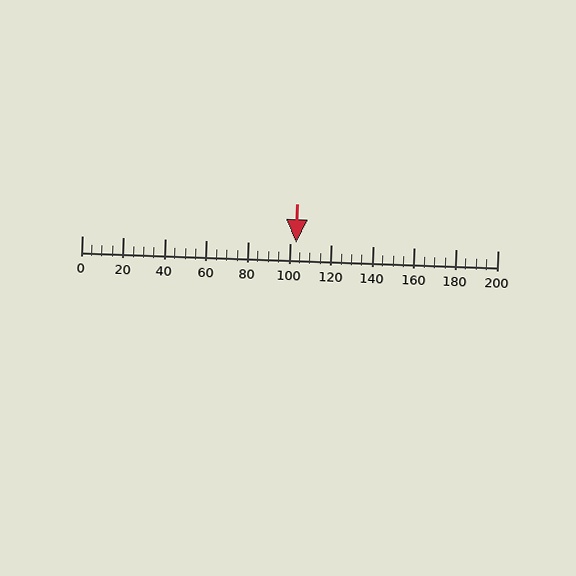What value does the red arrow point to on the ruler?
The red arrow points to approximately 103.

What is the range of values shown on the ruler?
The ruler shows values from 0 to 200.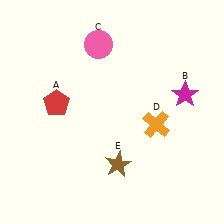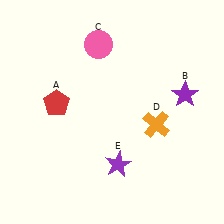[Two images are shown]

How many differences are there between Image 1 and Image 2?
There are 2 differences between the two images.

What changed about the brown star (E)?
In Image 1, E is brown. In Image 2, it changed to purple.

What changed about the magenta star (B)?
In Image 1, B is magenta. In Image 2, it changed to purple.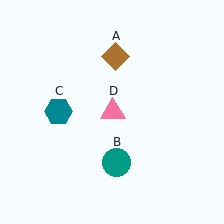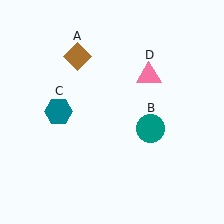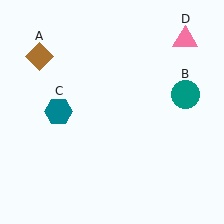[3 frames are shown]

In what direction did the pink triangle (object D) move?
The pink triangle (object D) moved up and to the right.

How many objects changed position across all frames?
3 objects changed position: brown diamond (object A), teal circle (object B), pink triangle (object D).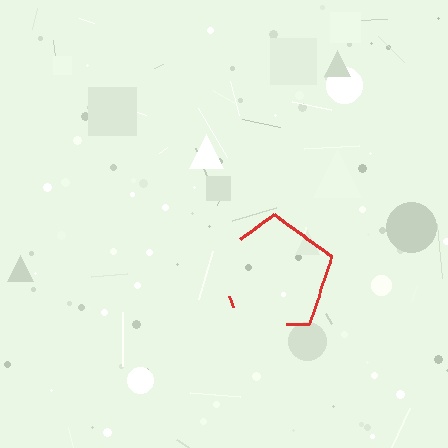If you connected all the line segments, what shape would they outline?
They would outline a pentagon.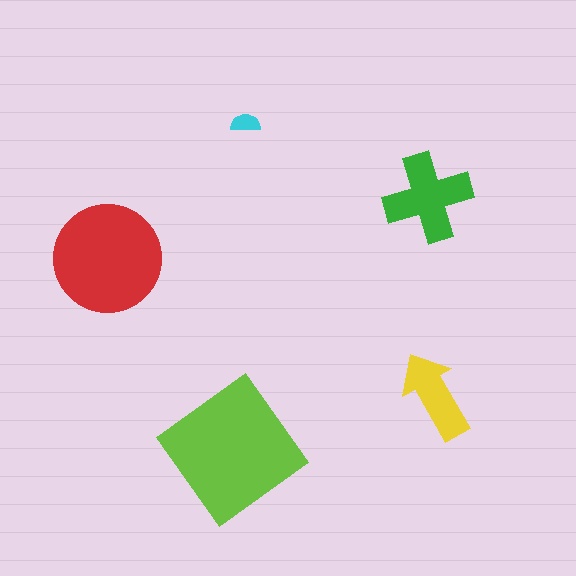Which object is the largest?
The lime diamond.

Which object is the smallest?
The cyan semicircle.